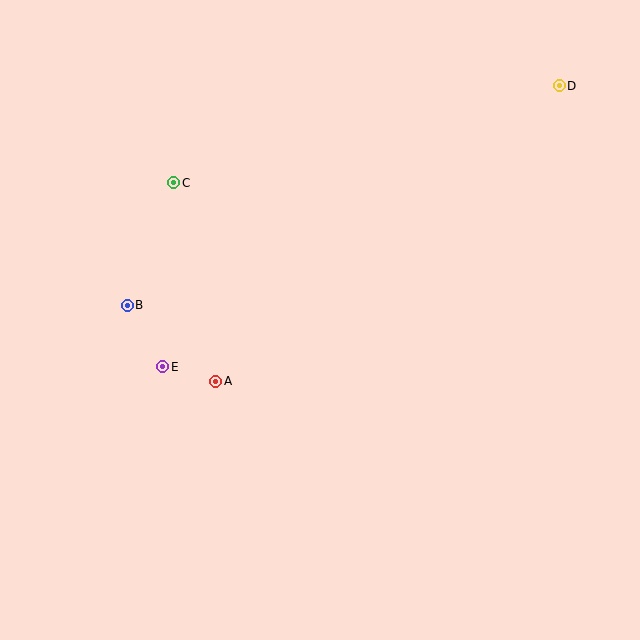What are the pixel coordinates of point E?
Point E is at (163, 367).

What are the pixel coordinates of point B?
Point B is at (127, 305).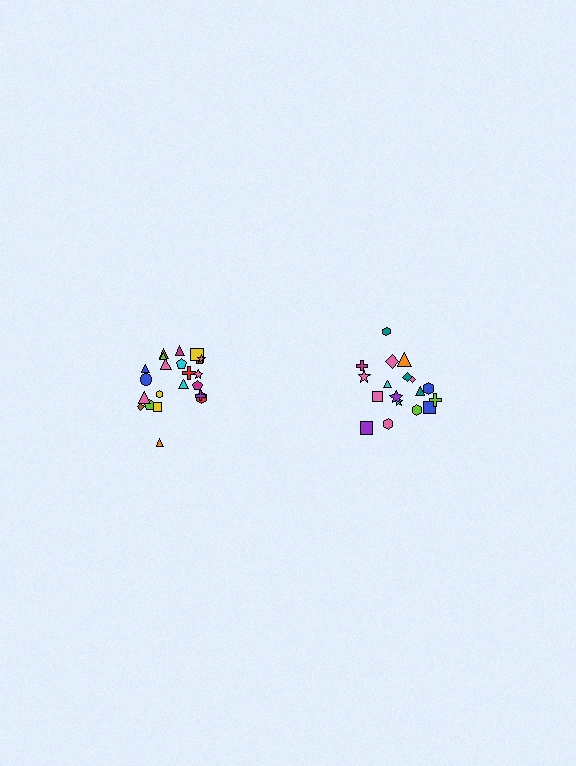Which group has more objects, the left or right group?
The left group.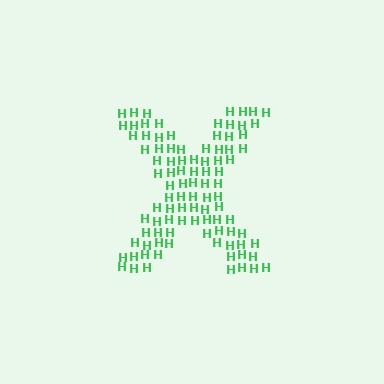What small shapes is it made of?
It is made of small letter H's.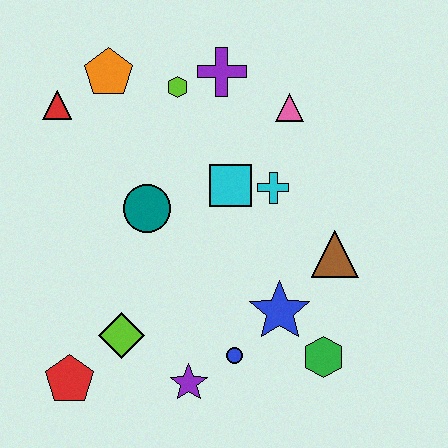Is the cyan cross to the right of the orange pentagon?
Yes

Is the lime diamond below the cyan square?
Yes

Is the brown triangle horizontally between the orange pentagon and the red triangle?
No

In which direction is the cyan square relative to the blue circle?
The cyan square is above the blue circle.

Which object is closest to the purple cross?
The lime hexagon is closest to the purple cross.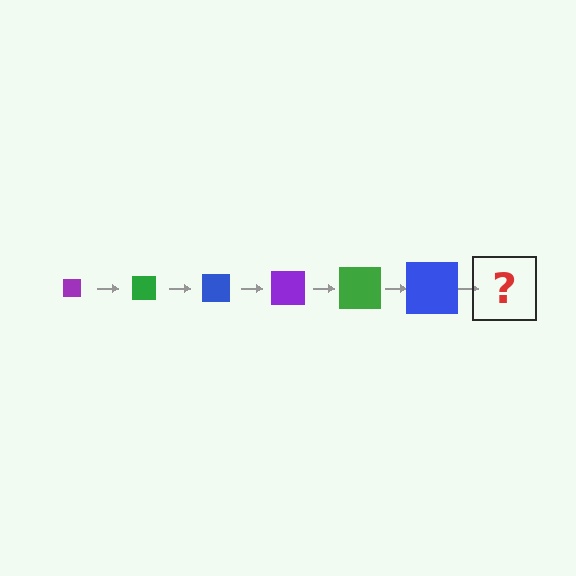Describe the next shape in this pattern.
It should be a purple square, larger than the previous one.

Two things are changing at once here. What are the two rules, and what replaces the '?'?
The two rules are that the square grows larger each step and the color cycles through purple, green, and blue. The '?' should be a purple square, larger than the previous one.